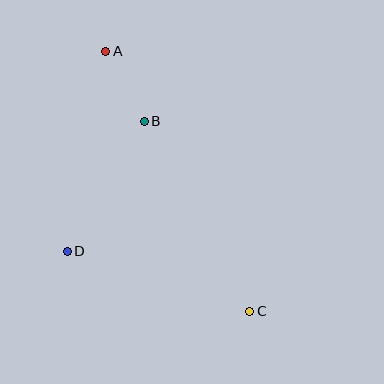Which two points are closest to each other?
Points A and B are closest to each other.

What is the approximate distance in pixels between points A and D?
The distance between A and D is approximately 204 pixels.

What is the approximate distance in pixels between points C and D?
The distance between C and D is approximately 192 pixels.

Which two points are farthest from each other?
Points A and C are farthest from each other.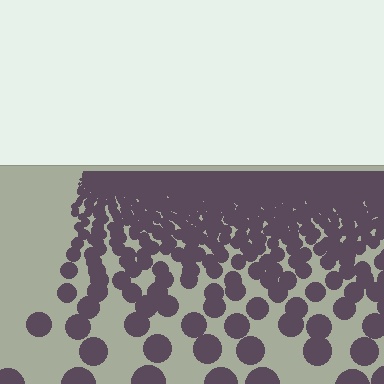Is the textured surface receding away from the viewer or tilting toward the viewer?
The surface is receding away from the viewer. Texture elements get smaller and denser toward the top.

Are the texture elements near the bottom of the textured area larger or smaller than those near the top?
Larger. Near the bottom, elements are closer to the viewer and appear at a bigger on-screen size.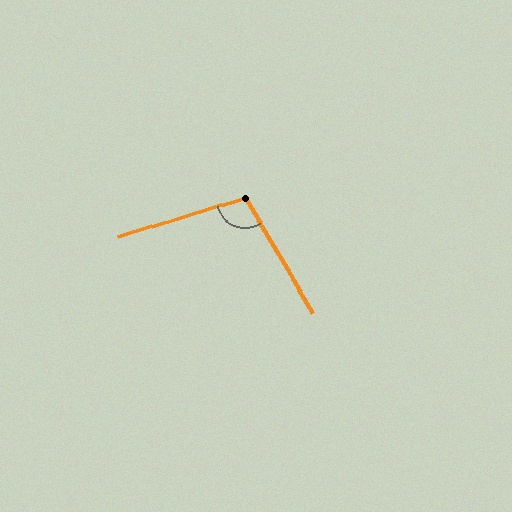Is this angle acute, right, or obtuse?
It is obtuse.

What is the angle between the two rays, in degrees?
Approximately 103 degrees.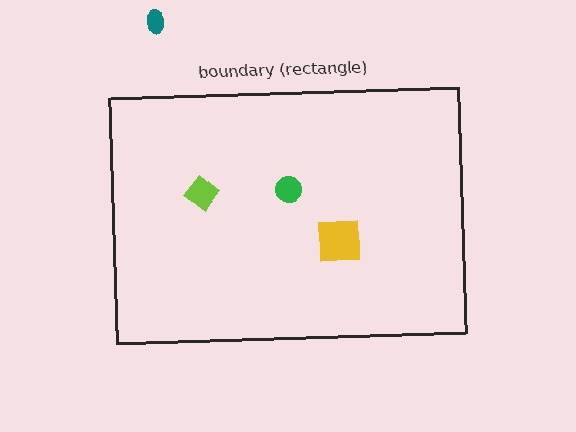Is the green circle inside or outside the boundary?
Inside.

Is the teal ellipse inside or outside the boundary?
Outside.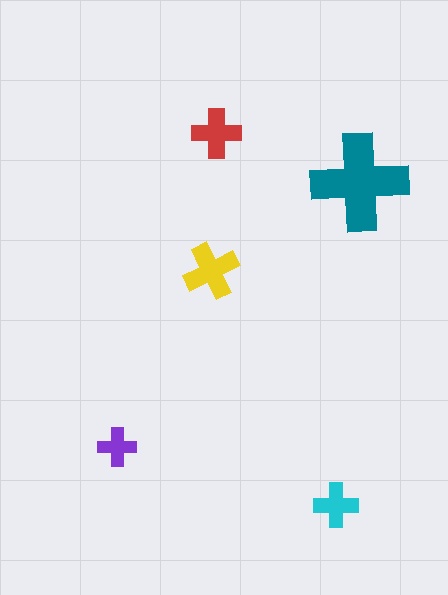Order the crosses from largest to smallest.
the teal one, the yellow one, the red one, the cyan one, the purple one.